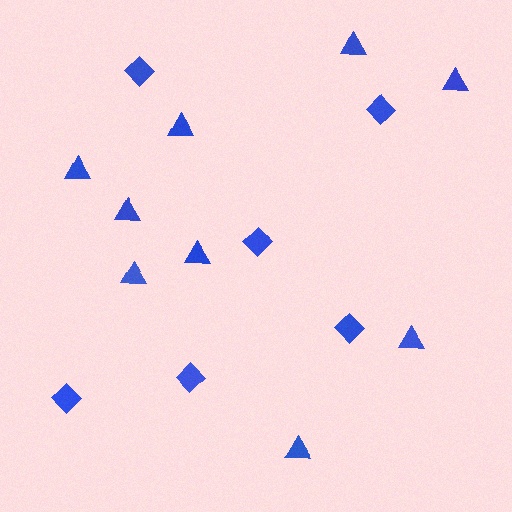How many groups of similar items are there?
There are 2 groups: one group of triangles (9) and one group of diamonds (6).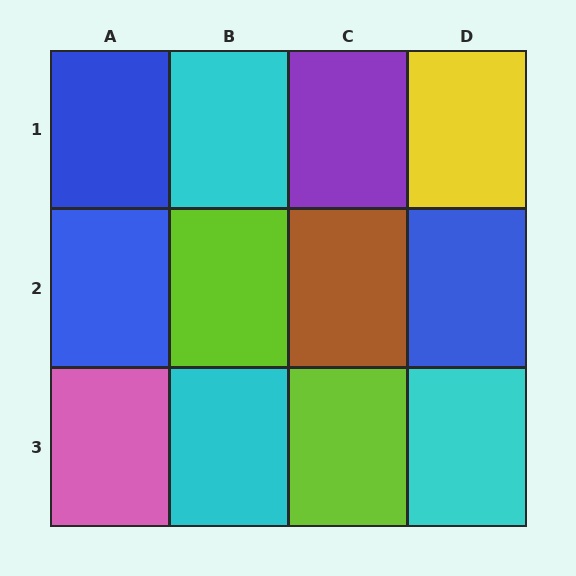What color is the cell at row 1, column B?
Cyan.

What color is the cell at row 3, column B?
Cyan.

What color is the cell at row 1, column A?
Blue.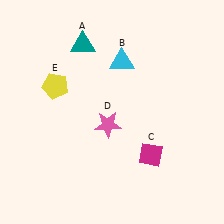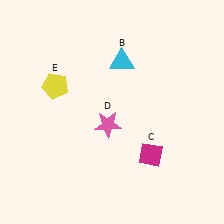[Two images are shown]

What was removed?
The teal triangle (A) was removed in Image 2.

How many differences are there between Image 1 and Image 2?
There is 1 difference between the two images.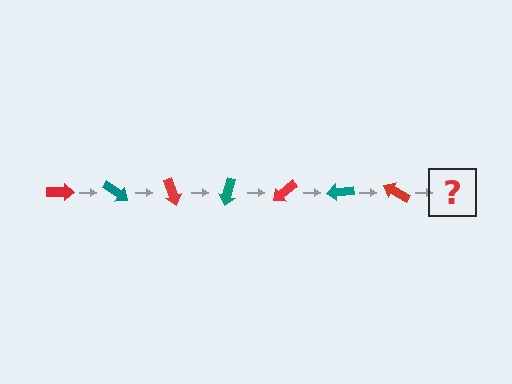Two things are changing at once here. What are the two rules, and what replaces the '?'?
The two rules are that it rotates 35 degrees each step and the color cycles through red and teal. The '?' should be a teal arrow, rotated 245 degrees from the start.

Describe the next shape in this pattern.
It should be a teal arrow, rotated 245 degrees from the start.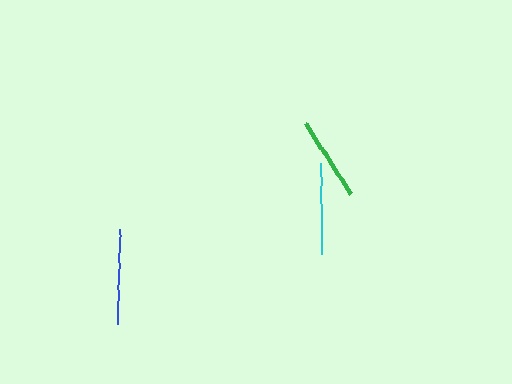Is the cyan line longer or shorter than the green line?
The cyan line is longer than the green line.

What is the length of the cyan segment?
The cyan segment is approximately 91 pixels long.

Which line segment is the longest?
The blue line is the longest at approximately 94 pixels.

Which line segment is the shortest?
The green line is the shortest at approximately 84 pixels.